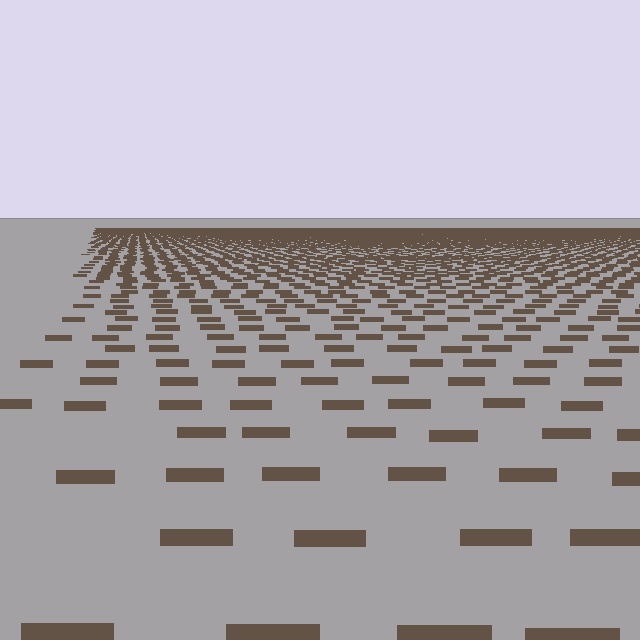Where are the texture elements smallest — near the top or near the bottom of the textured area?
Near the top.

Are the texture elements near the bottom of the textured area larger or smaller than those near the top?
Larger. Near the bottom, elements are closer to the viewer and appear at a bigger on-screen size.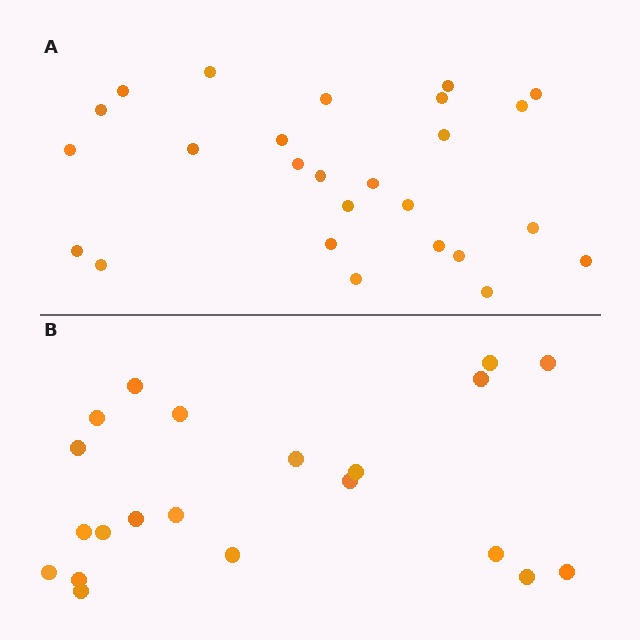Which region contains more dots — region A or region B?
Region A (the top region) has more dots.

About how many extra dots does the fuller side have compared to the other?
Region A has about 5 more dots than region B.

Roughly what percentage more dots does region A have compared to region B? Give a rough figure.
About 25% more.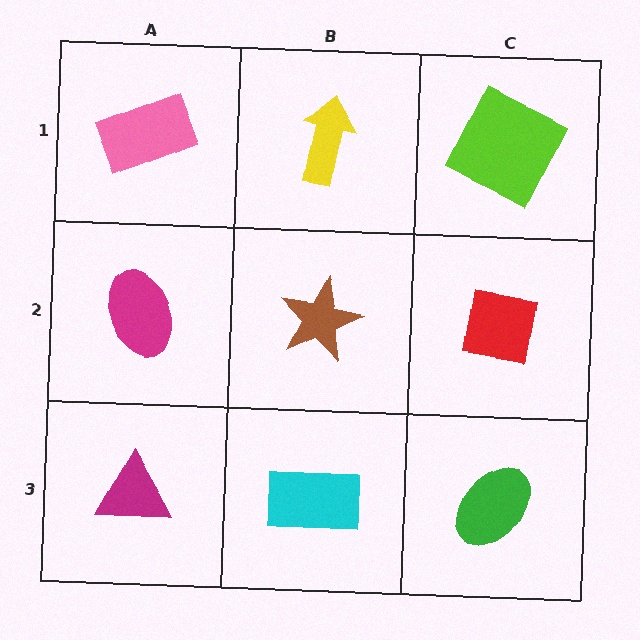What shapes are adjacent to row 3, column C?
A red square (row 2, column C), a cyan rectangle (row 3, column B).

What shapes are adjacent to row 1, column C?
A red square (row 2, column C), a yellow arrow (row 1, column B).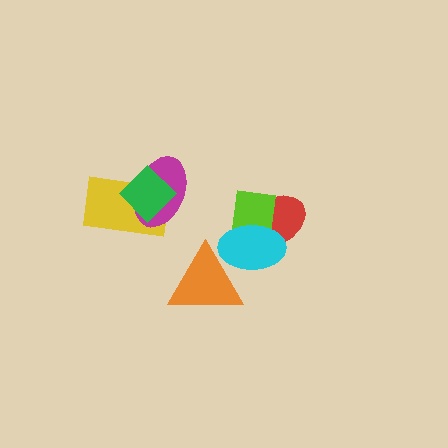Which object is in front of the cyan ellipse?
The orange triangle is in front of the cyan ellipse.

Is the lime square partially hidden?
Yes, it is partially covered by another shape.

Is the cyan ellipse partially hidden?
Yes, it is partially covered by another shape.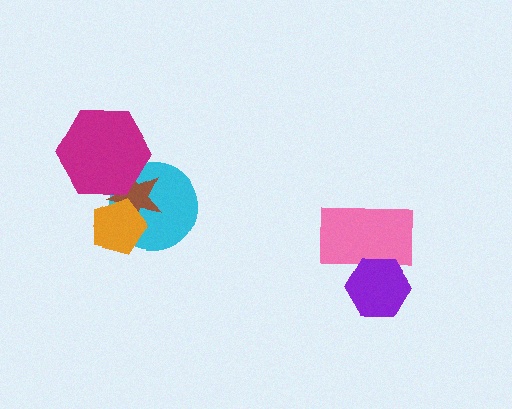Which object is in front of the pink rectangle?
The purple hexagon is in front of the pink rectangle.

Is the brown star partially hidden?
Yes, it is partially covered by another shape.